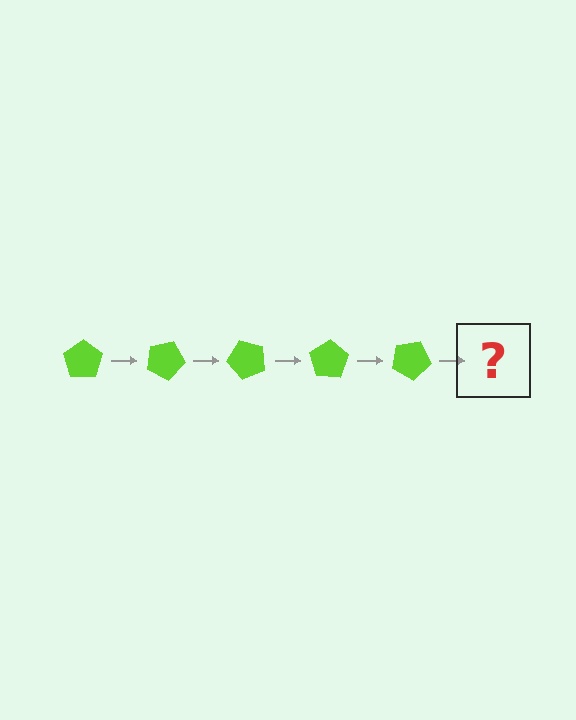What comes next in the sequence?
The next element should be a lime pentagon rotated 125 degrees.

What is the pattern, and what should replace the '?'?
The pattern is that the pentagon rotates 25 degrees each step. The '?' should be a lime pentagon rotated 125 degrees.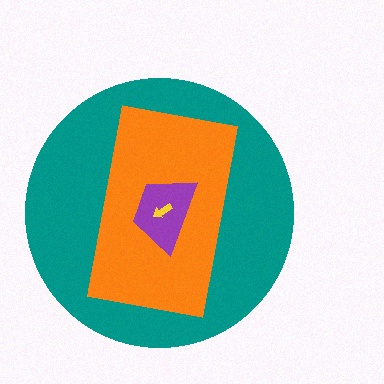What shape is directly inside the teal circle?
The orange rectangle.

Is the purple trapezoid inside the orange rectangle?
Yes.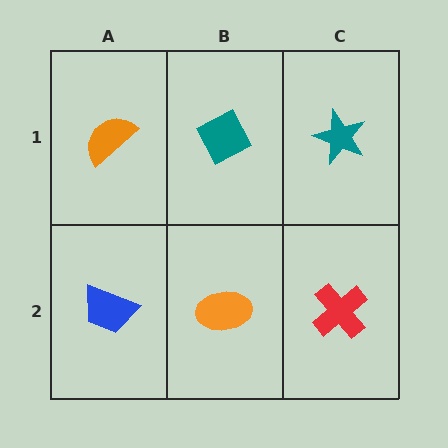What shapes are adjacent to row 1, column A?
A blue trapezoid (row 2, column A), a teal diamond (row 1, column B).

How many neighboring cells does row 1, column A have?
2.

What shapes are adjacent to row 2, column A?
An orange semicircle (row 1, column A), an orange ellipse (row 2, column B).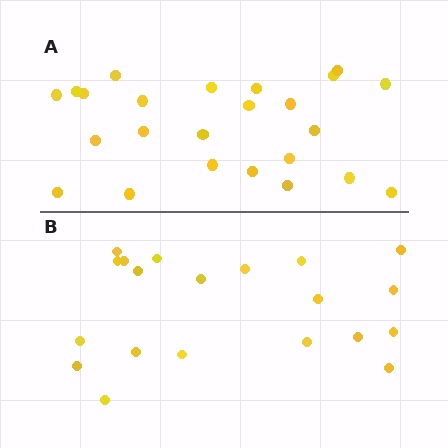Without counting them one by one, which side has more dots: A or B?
Region A (the top region) has more dots.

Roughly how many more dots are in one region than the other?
Region A has about 4 more dots than region B.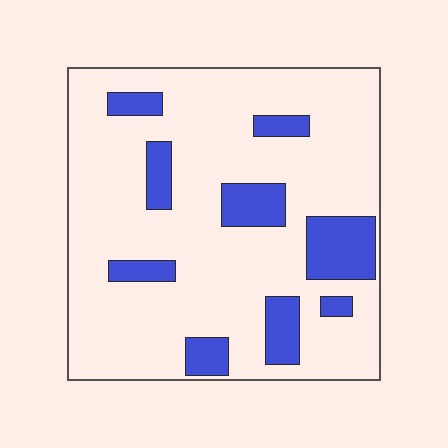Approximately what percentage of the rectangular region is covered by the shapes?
Approximately 20%.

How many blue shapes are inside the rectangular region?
9.